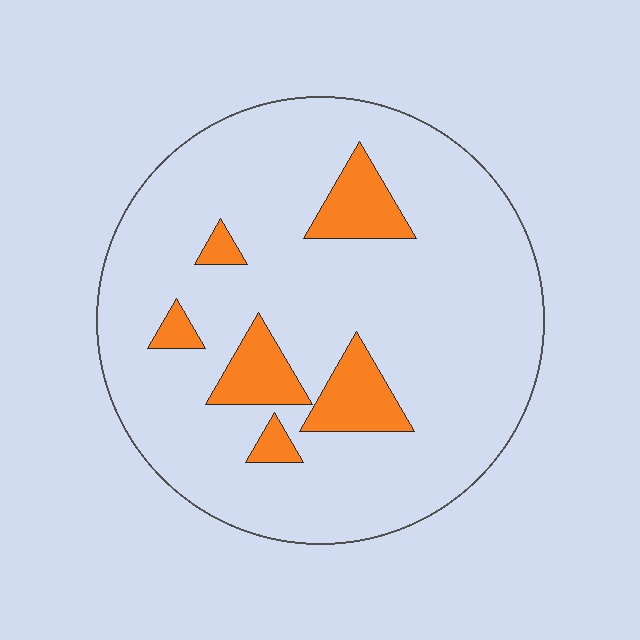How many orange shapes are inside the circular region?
6.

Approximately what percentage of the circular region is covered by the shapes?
Approximately 15%.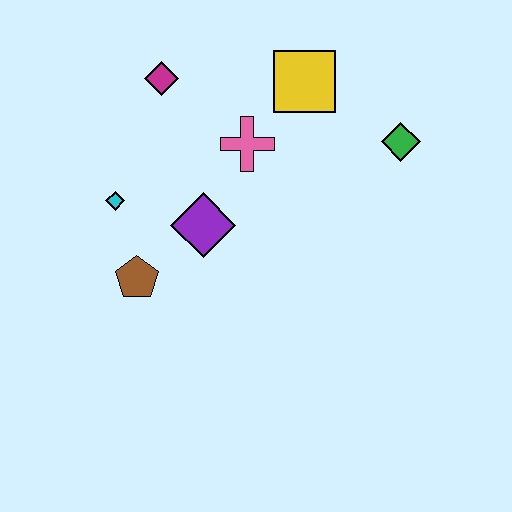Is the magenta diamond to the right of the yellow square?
No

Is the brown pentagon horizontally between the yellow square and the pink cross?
No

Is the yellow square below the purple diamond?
No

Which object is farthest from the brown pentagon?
The green diamond is farthest from the brown pentagon.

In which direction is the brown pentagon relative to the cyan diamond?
The brown pentagon is below the cyan diamond.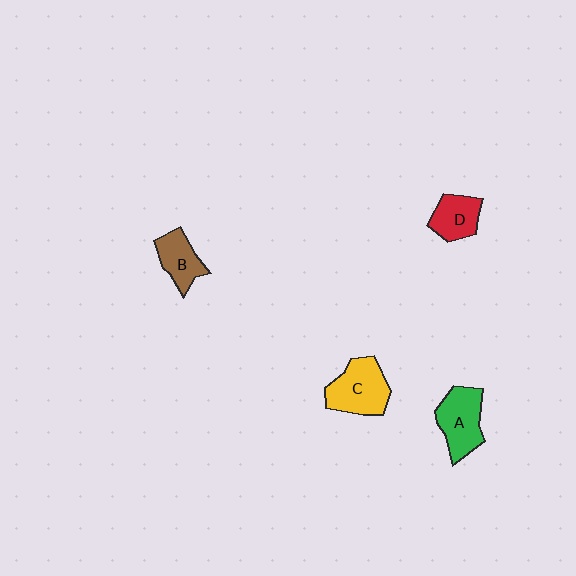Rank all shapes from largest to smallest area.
From largest to smallest: C (yellow), A (green), D (red), B (brown).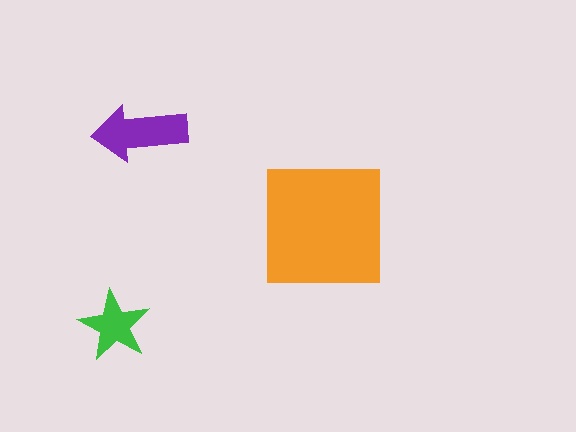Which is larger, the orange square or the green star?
The orange square.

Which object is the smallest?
The green star.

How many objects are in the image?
There are 3 objects in the image.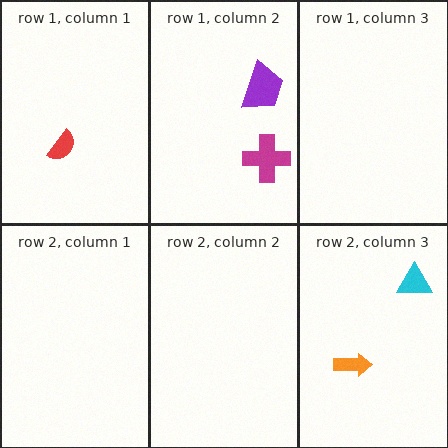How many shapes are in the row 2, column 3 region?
2.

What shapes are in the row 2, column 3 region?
The orange arrow, the cyan triangle.